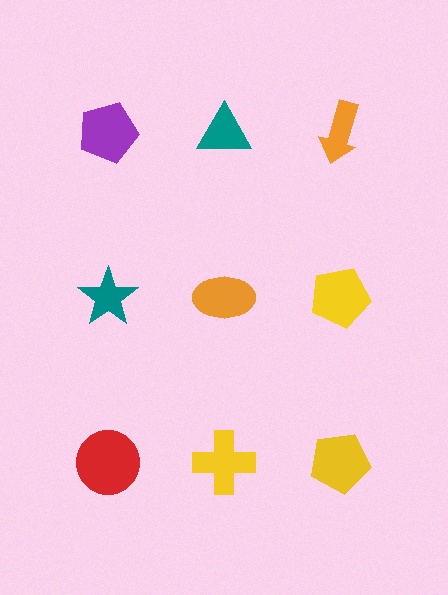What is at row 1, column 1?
A purple pentagon.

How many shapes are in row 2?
3 shapes.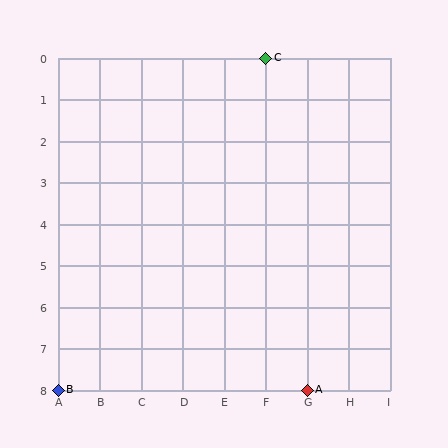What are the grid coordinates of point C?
Point C is at grid coordinates (F, 0).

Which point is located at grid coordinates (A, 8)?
Point B is at (A, 8).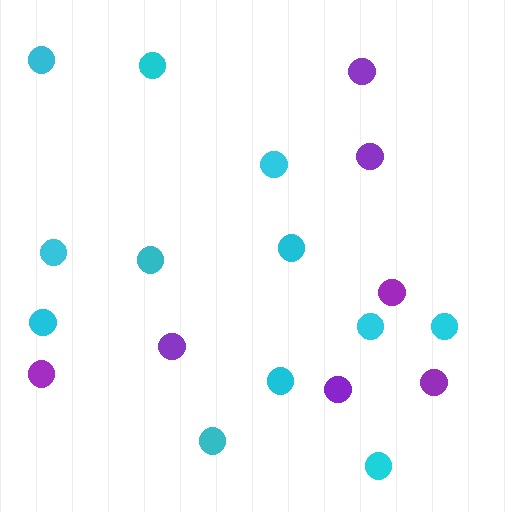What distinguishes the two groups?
There are 2 groups: one group of purple circles (7) and one group of cyan circles (12).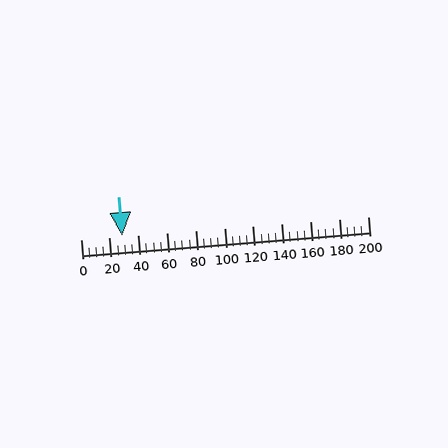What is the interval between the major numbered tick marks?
The major tick marks are spaced 20 units apart.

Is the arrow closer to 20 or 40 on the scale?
The arrow is closer to 20.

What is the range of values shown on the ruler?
The ruler shows values from 0 to 200.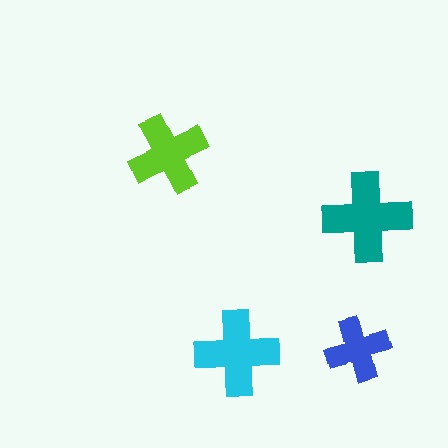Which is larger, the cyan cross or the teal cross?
The teal one.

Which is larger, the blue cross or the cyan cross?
The cyan one.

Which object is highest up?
The lime cross is topmost.